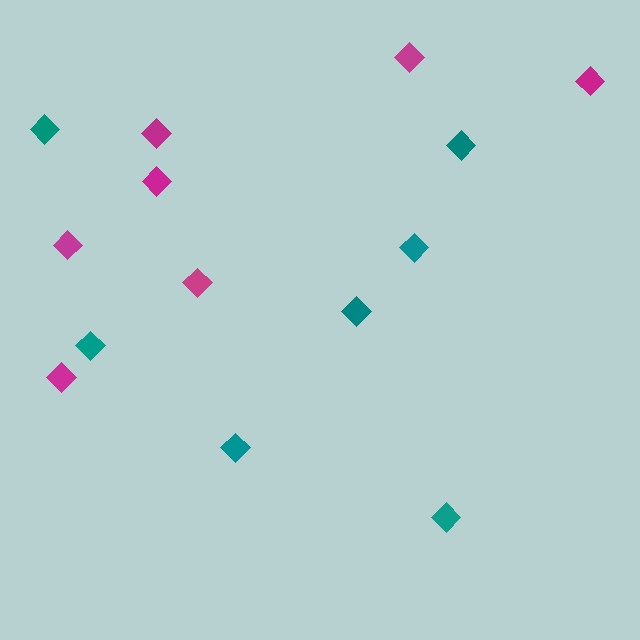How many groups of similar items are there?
There are 2 groups: one group of teal diamonds (7) and one group of magenta diamonds (7).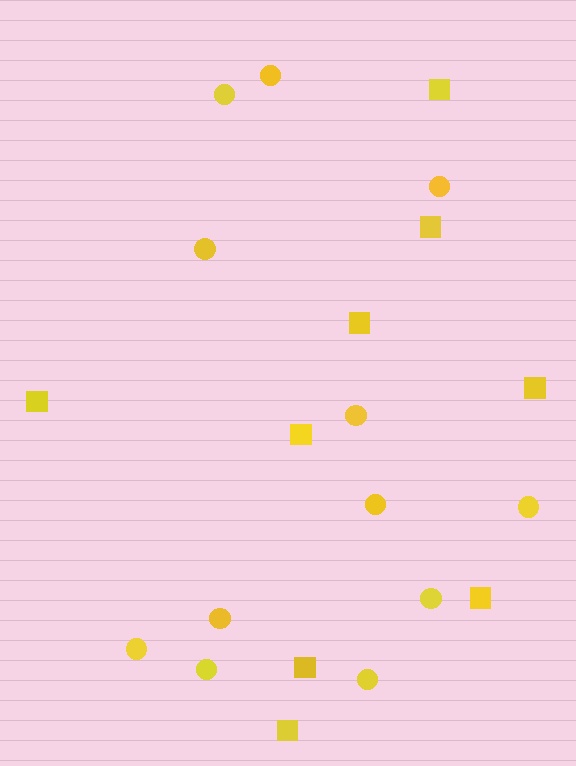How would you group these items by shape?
There are 2 groups: one group of circles (12) and one group of squares (9).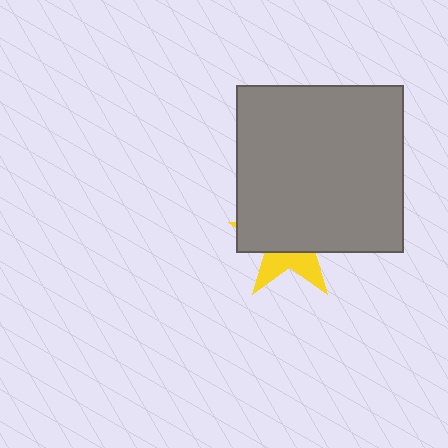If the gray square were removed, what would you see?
You would see the complete yellow star.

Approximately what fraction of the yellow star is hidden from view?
Roughly 67% of the yellow star is hidden behind the gray square.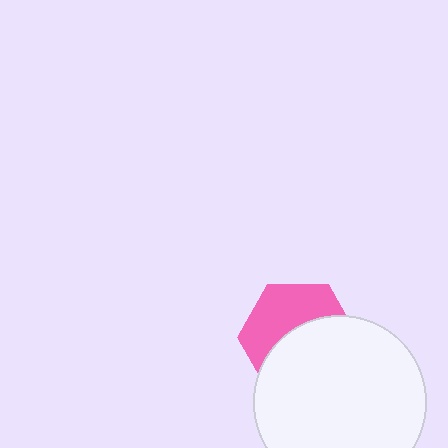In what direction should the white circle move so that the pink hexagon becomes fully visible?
The white circle should move down. That is the shortest direction to clear the overlap and leave the pink hexagon fully visible.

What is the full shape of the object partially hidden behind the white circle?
The partially hidden object is a pink hexagon.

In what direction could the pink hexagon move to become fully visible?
The pink hexagon could move up. That would shift it out from behind the white circle entirely.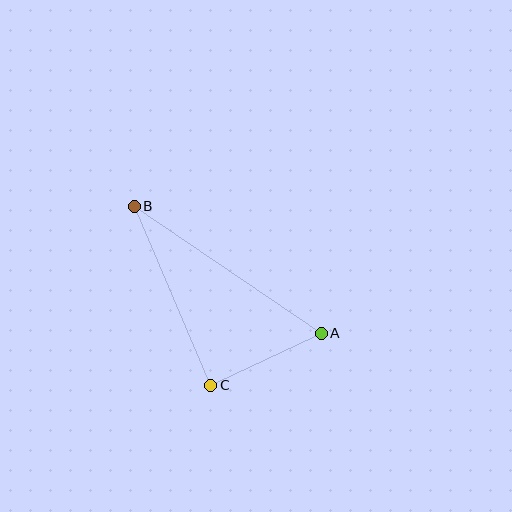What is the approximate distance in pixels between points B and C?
The distance between B and C is approximately 195 pixels.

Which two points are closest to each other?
Points A and C are closest to each other.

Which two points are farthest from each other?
Points A and B are farthest from each other.